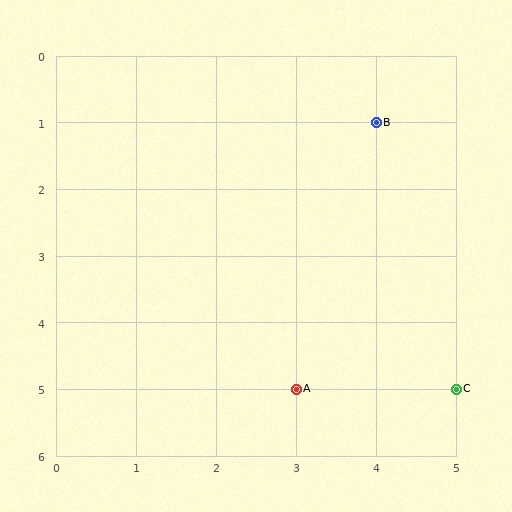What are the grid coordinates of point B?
Point B is at grid coordinates (4, 1).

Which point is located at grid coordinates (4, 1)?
Point B is at (4, 1).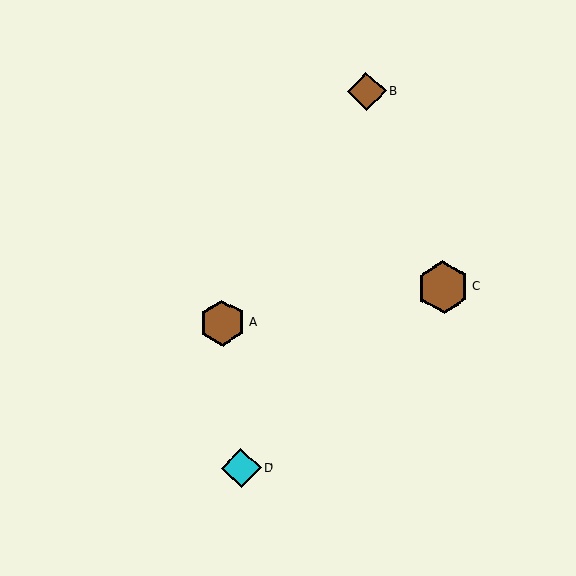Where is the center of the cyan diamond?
The center of the cyan diamond is at (241, 468).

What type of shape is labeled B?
Shape B is a brown diamond.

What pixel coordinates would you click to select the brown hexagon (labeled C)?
Click at (443, 287) to select the brown hexagon C.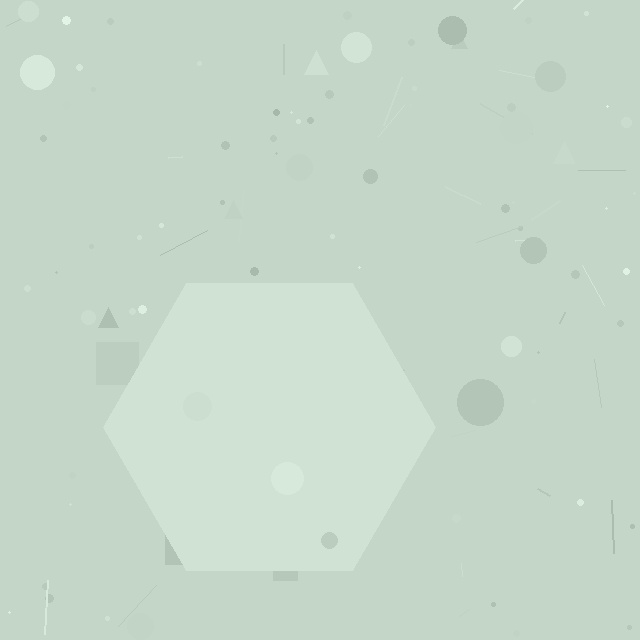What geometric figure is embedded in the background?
A hexagon is embedded in the background.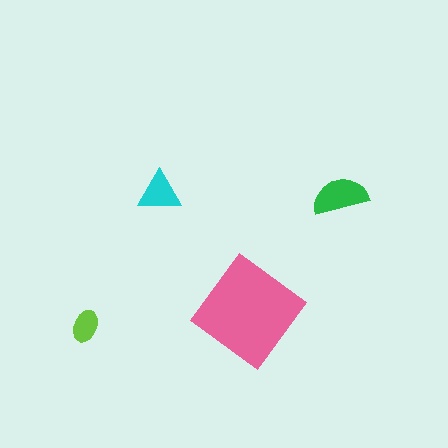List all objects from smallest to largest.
The lime ellipse, the cyan triangle, the green semicircle, the pink diamond.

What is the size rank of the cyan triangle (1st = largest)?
3rd.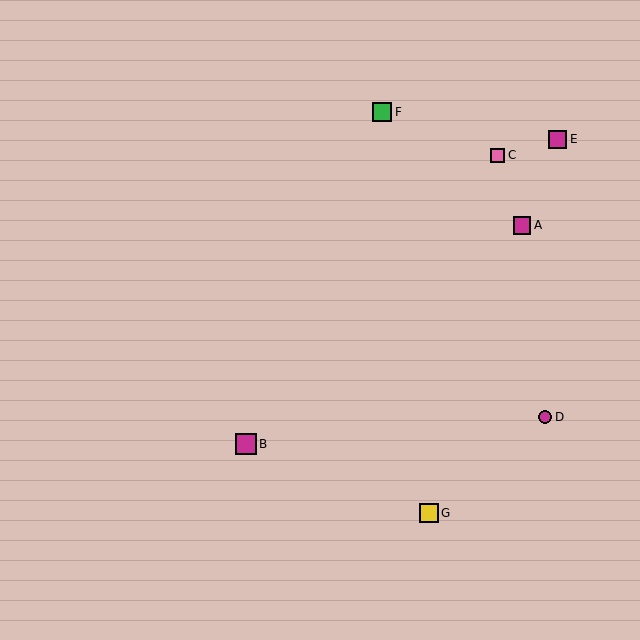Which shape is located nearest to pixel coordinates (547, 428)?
The magenta circle (labeled D) at (545, 417) is nearest to that location.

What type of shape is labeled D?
Shape D is a magenta circle.